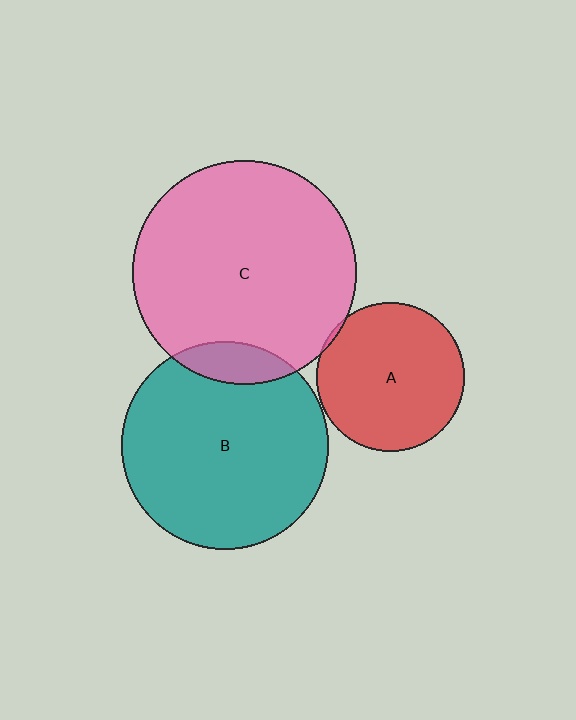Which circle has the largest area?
Circle C (pink).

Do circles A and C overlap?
Yes.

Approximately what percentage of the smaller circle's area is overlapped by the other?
Approximately 5%.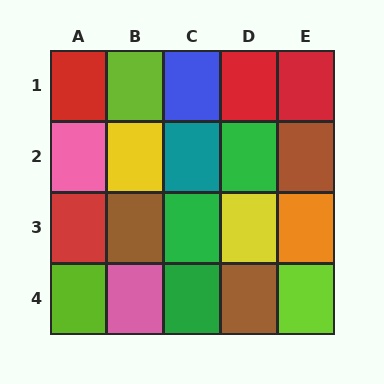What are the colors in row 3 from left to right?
Red, brown, green, yellow, orange.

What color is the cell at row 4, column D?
Brown.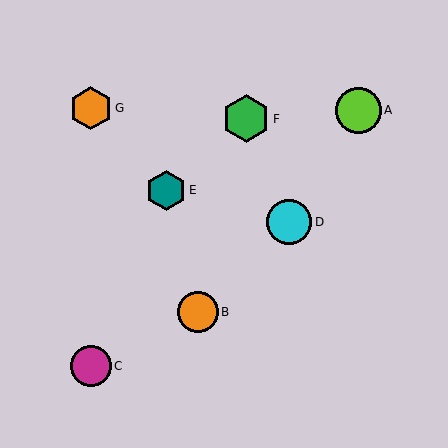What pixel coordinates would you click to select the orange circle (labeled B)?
Click at (198, 312) to select the orange circle B.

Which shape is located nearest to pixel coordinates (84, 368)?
The magenta circle (labeled C) at (91, 366) is nearest to that location.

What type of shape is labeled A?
Shape A is a lime circle.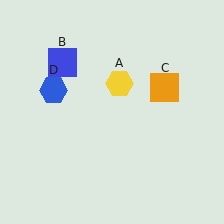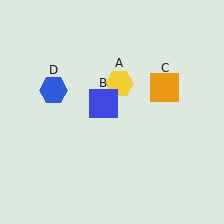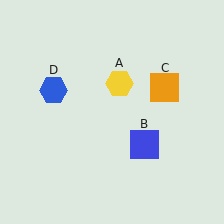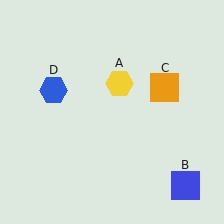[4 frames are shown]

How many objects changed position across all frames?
1 object changed position: blue square (object B).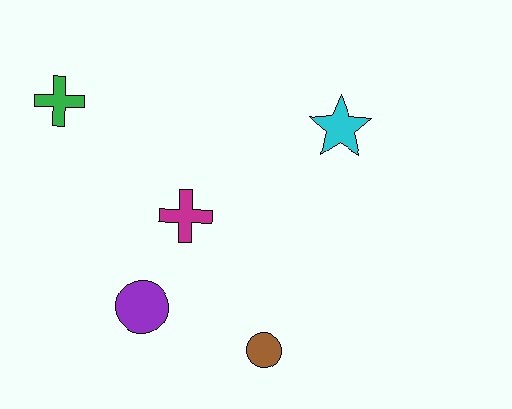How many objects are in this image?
There are 5 objects.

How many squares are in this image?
There are no squares.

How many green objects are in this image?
There is 1 green object.